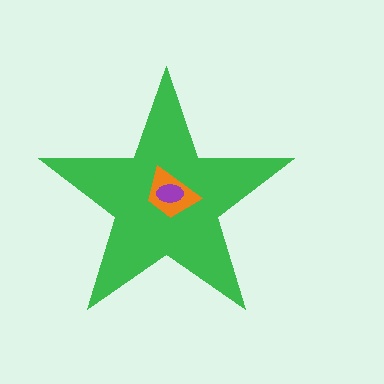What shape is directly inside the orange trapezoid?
The purple ellipse.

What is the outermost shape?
The green star.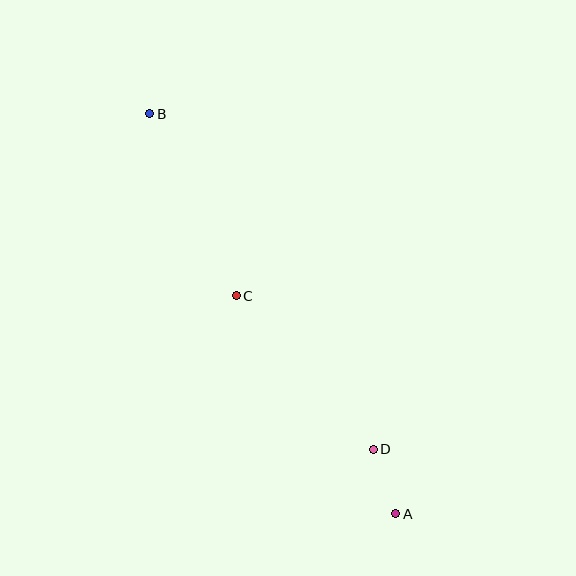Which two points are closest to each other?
Points A and D are closest to each other.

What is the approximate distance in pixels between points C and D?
The distance between C and D is approximately 206 pixels.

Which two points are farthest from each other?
Points A and B are farthest from each other.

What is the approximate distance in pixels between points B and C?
The distance between B and C is approximately 202 pixels.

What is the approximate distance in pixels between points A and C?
The distance between A and C is approximately 270 pixels.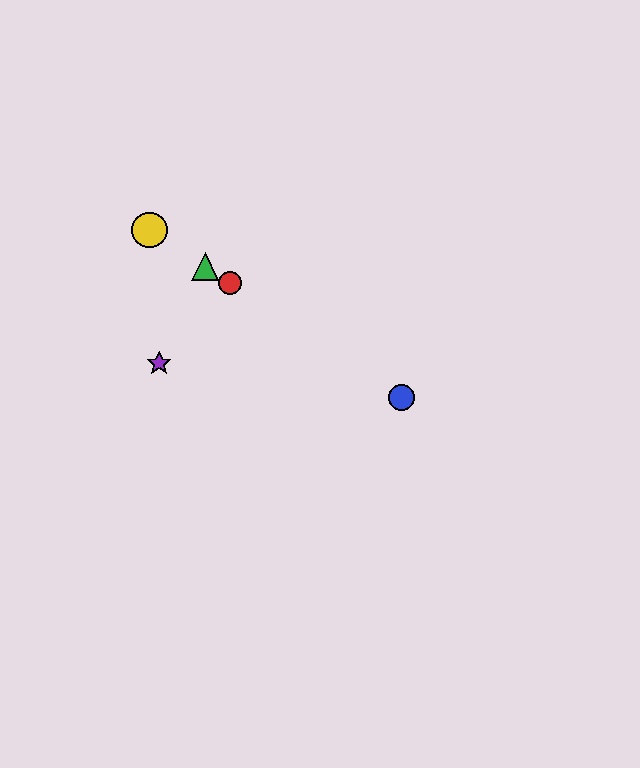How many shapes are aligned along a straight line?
4 shapes (the red circle, the blue circle, the green triangle, the yellow circle) are aligned along a straight line.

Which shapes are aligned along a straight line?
The red circle, the blue circle, the green triangle, the yellow circle are aligned along a straight line.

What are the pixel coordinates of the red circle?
The red circle is at (230, 283).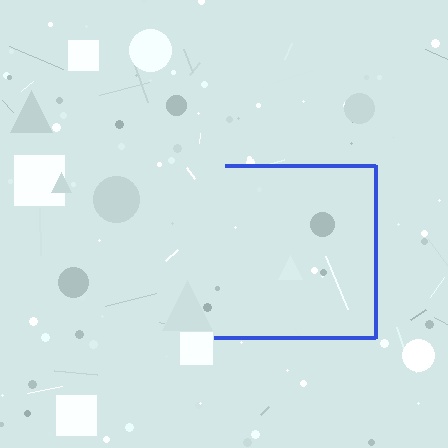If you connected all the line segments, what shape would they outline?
They would outline a square.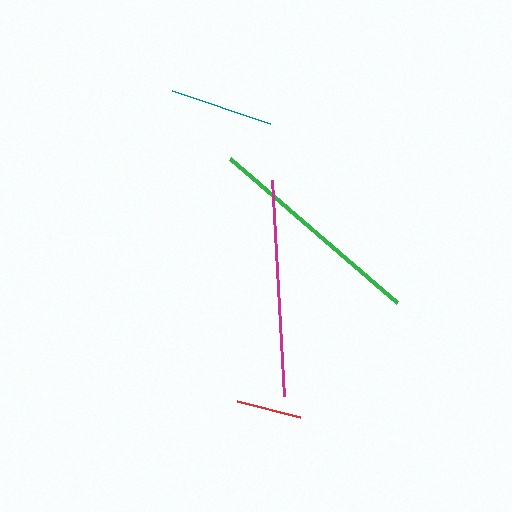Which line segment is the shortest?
The red line is the shortest at approximately 66 pixels.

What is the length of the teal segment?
The teal segment is approximately 103 pixels long.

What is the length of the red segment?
The red segment is approximately 66 pixels long.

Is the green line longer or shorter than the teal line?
The green line is longer than the teal line.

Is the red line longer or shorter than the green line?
The green line is longer than the red line.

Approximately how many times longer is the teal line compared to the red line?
The teal line is approximately 1.6 times the length of the red line.